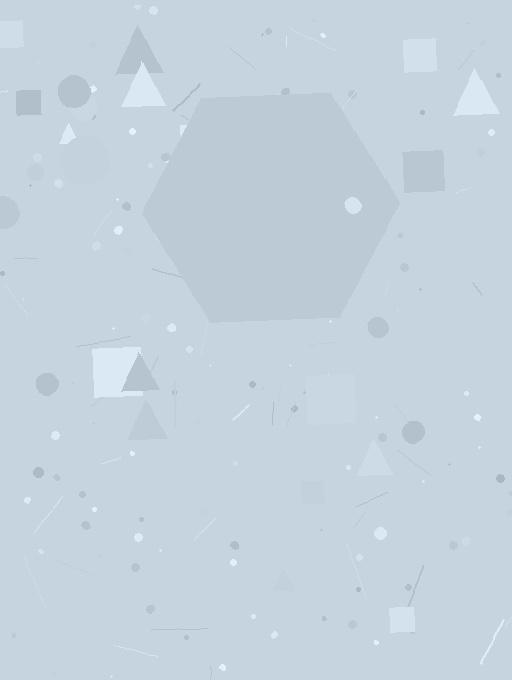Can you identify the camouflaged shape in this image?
The camouflaged shape is a hexagon.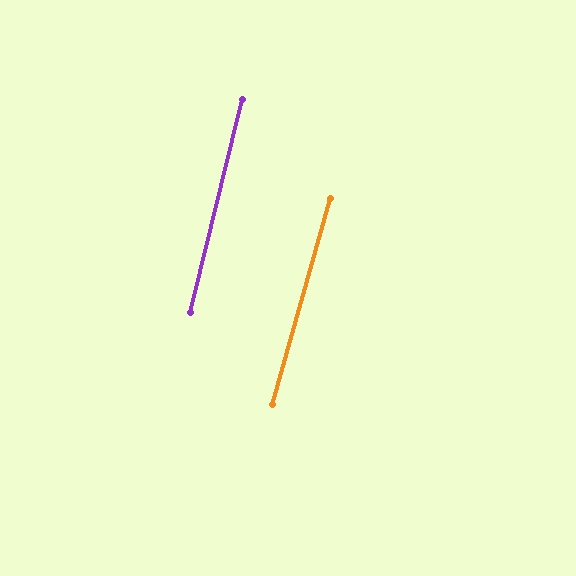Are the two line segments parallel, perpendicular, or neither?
Parallel — their directions differ by only 1.9°.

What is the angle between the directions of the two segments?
Approximately 2 degrees.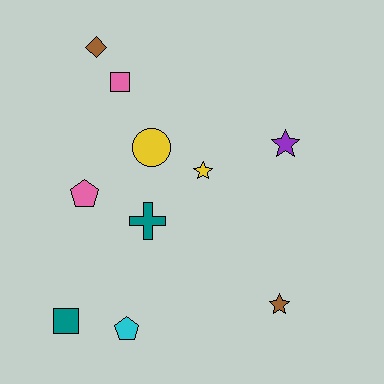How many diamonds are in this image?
There is 1 diamond.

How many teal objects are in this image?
There are 2 teal objects.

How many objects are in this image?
There are 10 objects.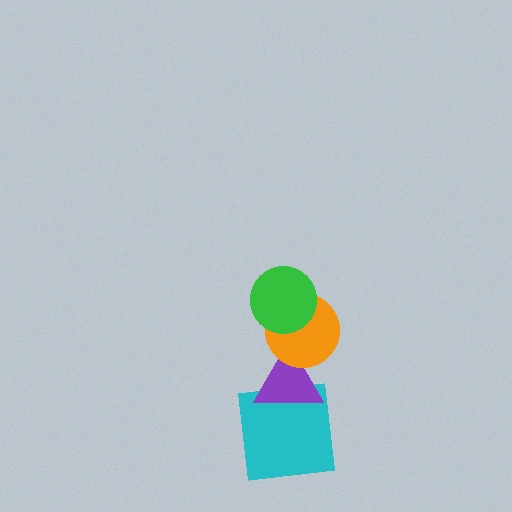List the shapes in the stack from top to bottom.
From top to bottom: the green circle, the orange circle, the purple triangle, the cyan square.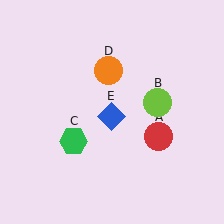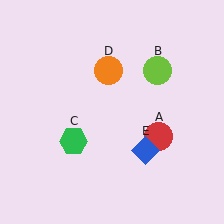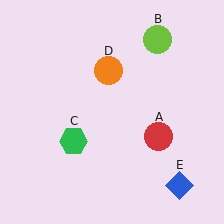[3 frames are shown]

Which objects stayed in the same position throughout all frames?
Red circle (object A) and green hexagon (object C) and orange circle (object D) remained stationary.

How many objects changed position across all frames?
2 objects changed position: lime circle (object B), blue diamond (object E).